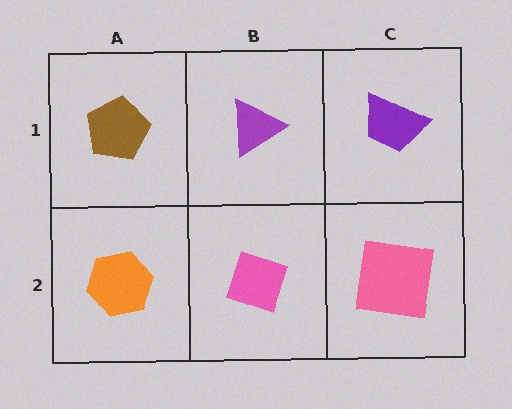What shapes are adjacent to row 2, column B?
A purple triangle (row 1, column B), an orange hexagon (row 2, column A), a pink square (row 2, column C).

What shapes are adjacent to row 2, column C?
A purple trapezoid (row 1, column C), a pink diamond (row 2, column B).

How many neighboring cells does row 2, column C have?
2.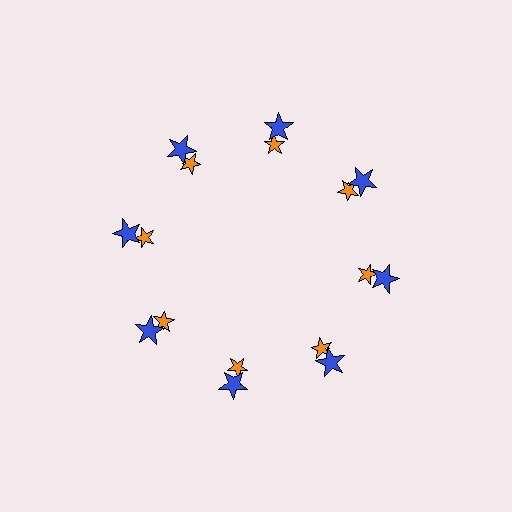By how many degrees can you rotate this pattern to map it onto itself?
The pattern maps onto itself every 45 degrees of rotation.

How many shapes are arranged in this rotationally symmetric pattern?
There are 16 shapes, arranged in 8 groups of 2.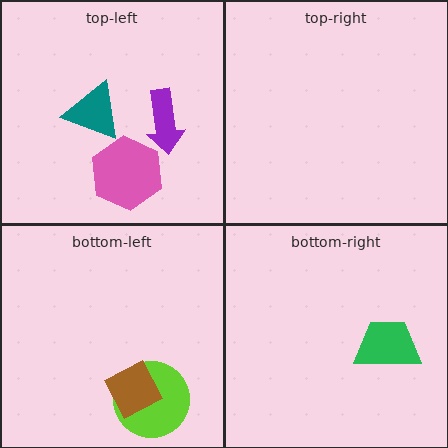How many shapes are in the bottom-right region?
1.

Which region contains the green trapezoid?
The bottom-right region.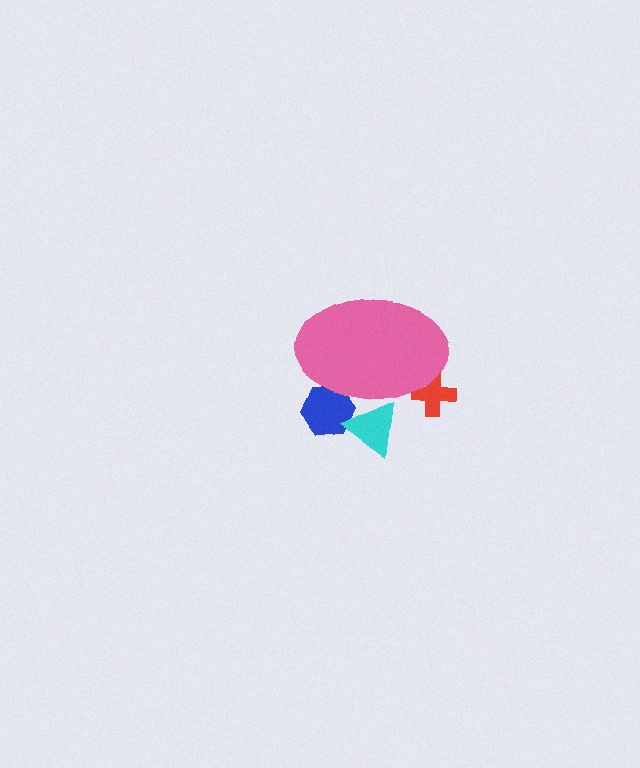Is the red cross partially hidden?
Yes, the red cross is partially hidden behind the pink ellipse.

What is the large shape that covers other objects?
A pink ellipse.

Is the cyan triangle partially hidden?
Yes, the cyan triangle is partially hidden behind the pink ellipse.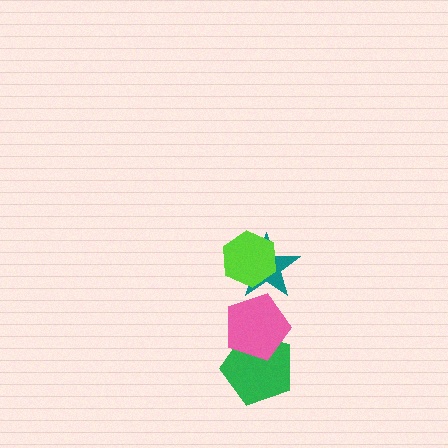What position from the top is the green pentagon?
The green pentagon is 4th from the top.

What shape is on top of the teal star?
The lime hexagon is on top of the teal star.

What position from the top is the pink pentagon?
The pink pentagon is 3rd from the top.